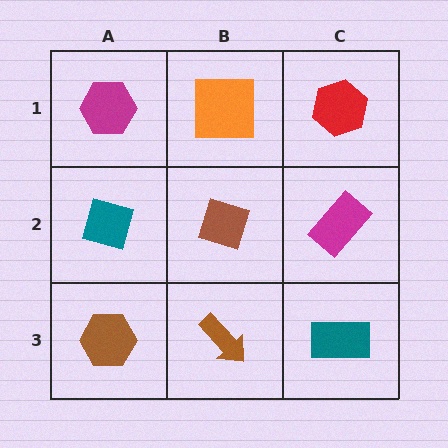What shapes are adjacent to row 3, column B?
A brown diamond (row 2, column B), a brown hexagon (row 3, column A), a teal rectangle (row 3, column C).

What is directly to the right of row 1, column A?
An orange square.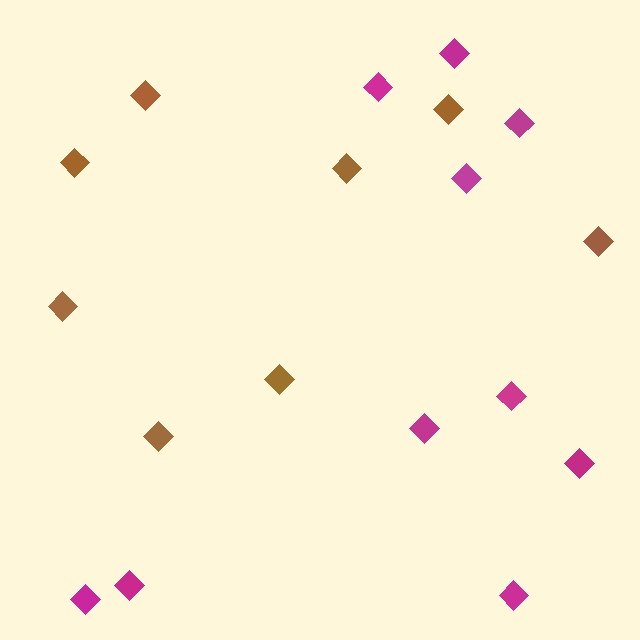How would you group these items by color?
There are 2 groups: one group of brown diamonds (8) and one group of magenta diamonds (10).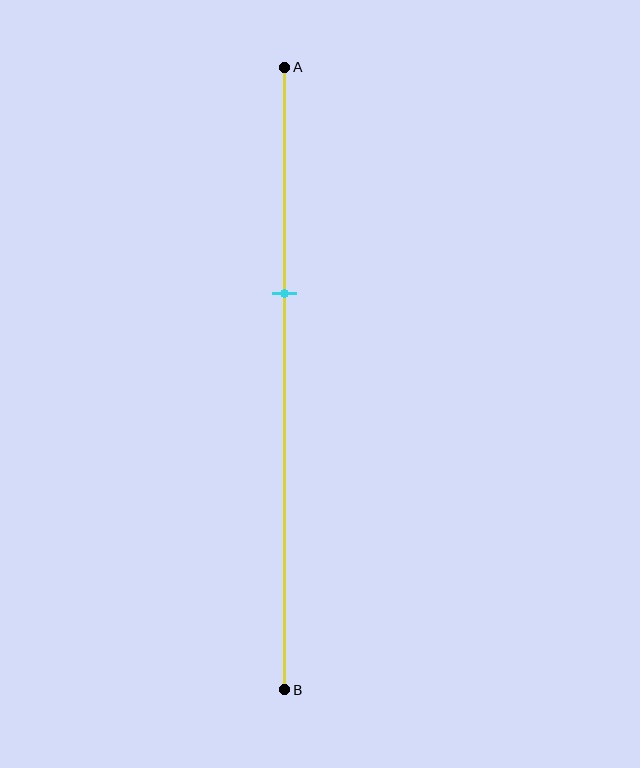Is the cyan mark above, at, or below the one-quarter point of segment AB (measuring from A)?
The cyan mark is below the one-quarter point of segment AB.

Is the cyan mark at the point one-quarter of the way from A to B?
No, the mark is at about 35% from A, not at the 25% one-quarter point.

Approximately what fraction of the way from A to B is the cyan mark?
The cyan mark is approximately 35% of the way from A to B.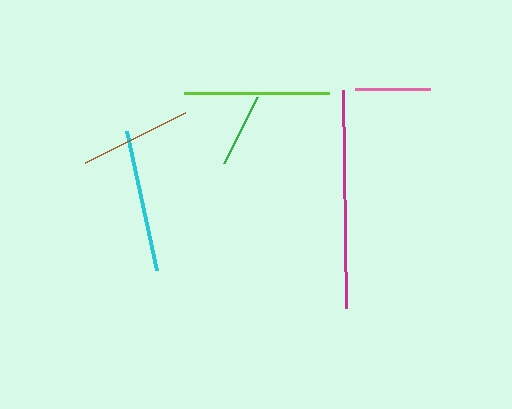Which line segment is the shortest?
The green line is the shortest at approximately 74 pixels.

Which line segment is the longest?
The magenta line is the longest at approximately 218 pixels.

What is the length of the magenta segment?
The magenta segment is approximately 218 pixels long.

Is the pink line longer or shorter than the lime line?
The lime line is longer than the pink line.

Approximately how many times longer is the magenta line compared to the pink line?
The magenta line is approximately 2.9 times the length of the pink line.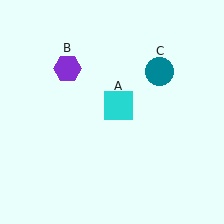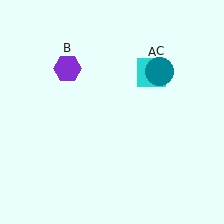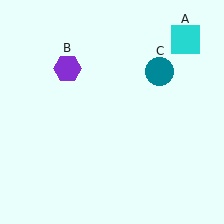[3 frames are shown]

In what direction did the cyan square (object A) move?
The cyan square (object A) moved up and to the right.